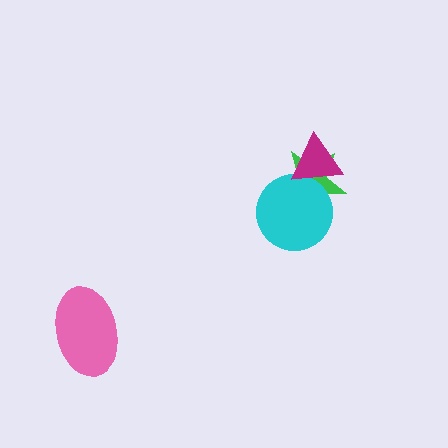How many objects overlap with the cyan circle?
2 objects overlap with the cyan circle.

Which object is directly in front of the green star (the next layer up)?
The cyan circle is directly in front of the green star.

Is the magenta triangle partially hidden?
No, no other shape covers it.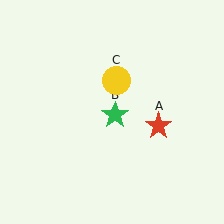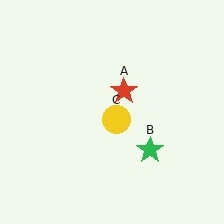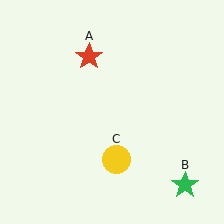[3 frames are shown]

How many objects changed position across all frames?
3 objects changed position: red star (object A), green star (object B), yellow circle (object C).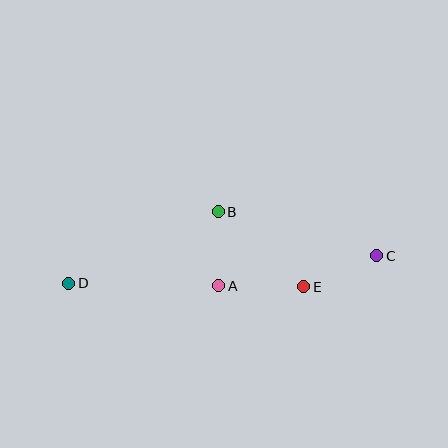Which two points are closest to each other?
Points A and B are closest to each other.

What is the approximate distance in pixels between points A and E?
The distance between A and E is approximately 85 pixels.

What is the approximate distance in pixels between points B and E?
The distance between B and E is approximately 114 pixels.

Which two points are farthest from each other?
Points C and D are farthest from each other.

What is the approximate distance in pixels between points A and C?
The distance between A and C is approximately 161 pixels.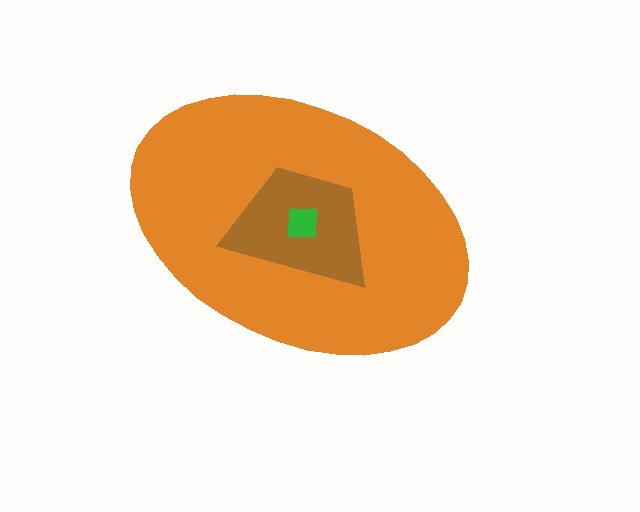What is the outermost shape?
The orange ellipse.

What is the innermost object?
The green square.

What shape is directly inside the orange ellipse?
The brown trapezoid.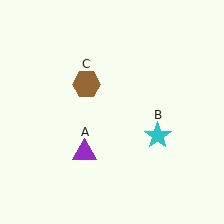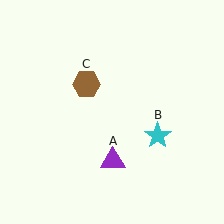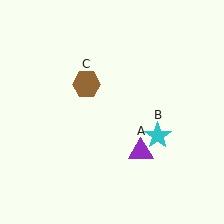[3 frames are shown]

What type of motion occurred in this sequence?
The purple triangle (object A) rotated counterclockwise around the center of the scene.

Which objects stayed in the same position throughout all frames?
Cyan star (object B) and brown hexagon (object C) remained stationary.